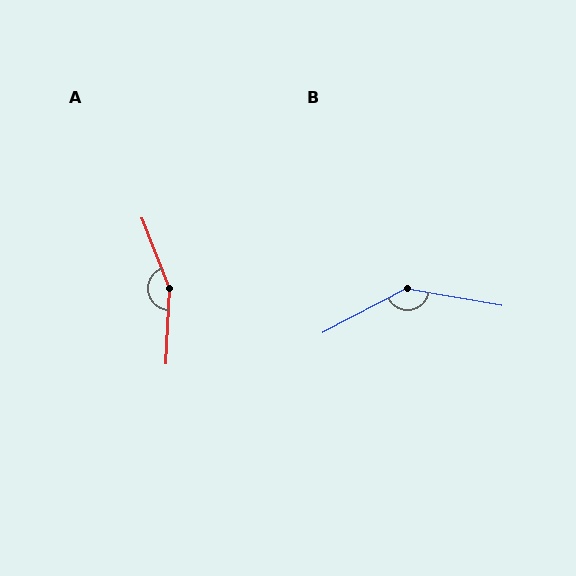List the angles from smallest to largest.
B (142°), A (155°).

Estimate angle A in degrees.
Approximately 155 degrees.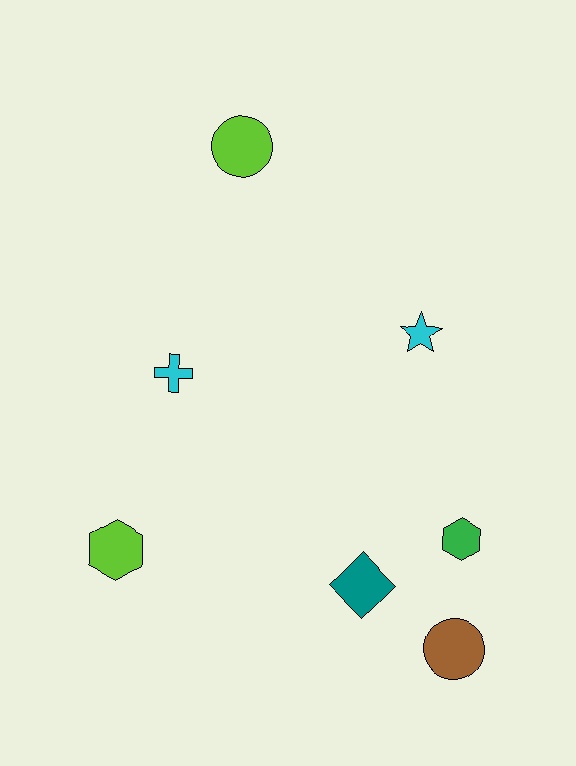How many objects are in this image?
There are 7 objects.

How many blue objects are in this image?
There are no blue objects.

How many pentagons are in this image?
There are no pentagons.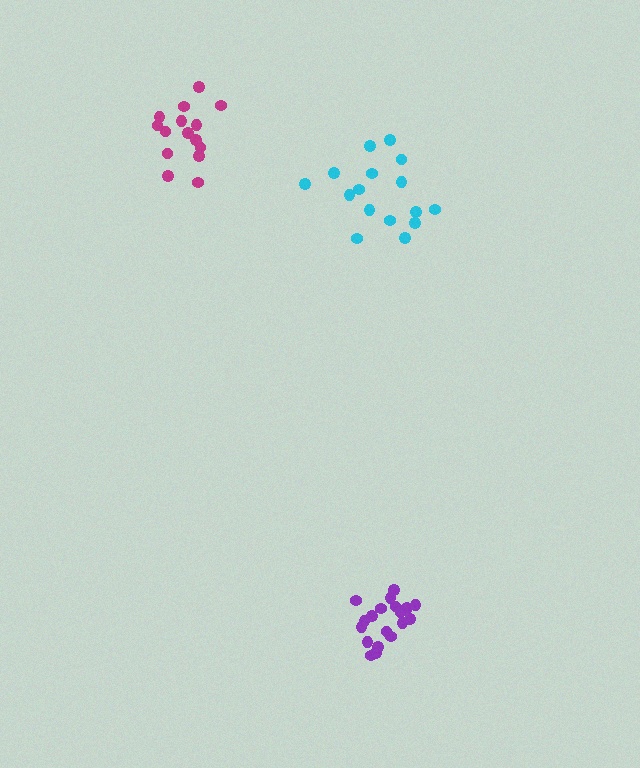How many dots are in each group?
Group 1: 20 dots, Group 2: 15 dots, Group 3: 16 dots (51 total).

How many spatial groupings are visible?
There are 3 spatial groupings.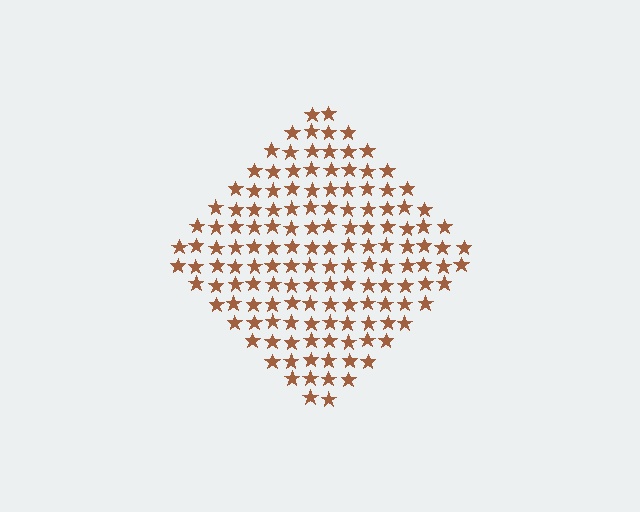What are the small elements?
The small elements are stars.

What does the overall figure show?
The overall figure shows a diamond.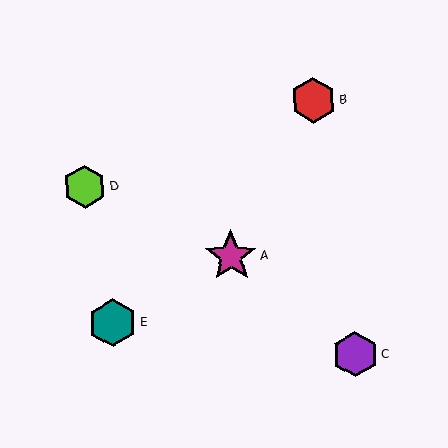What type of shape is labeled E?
Shape E is a teal hexagon.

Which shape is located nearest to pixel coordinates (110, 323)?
The teal hexagon (labeled E) at (113, 323) is nearest to that location.